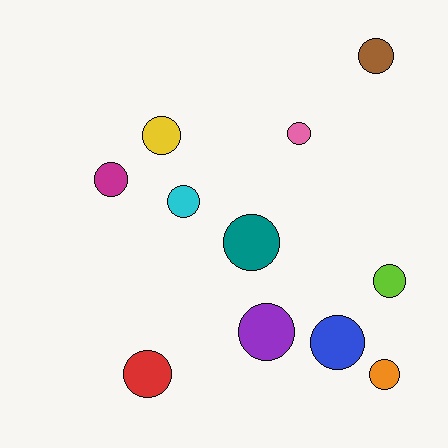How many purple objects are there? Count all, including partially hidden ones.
There is 1 purple object.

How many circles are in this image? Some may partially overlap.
There are 11 circles.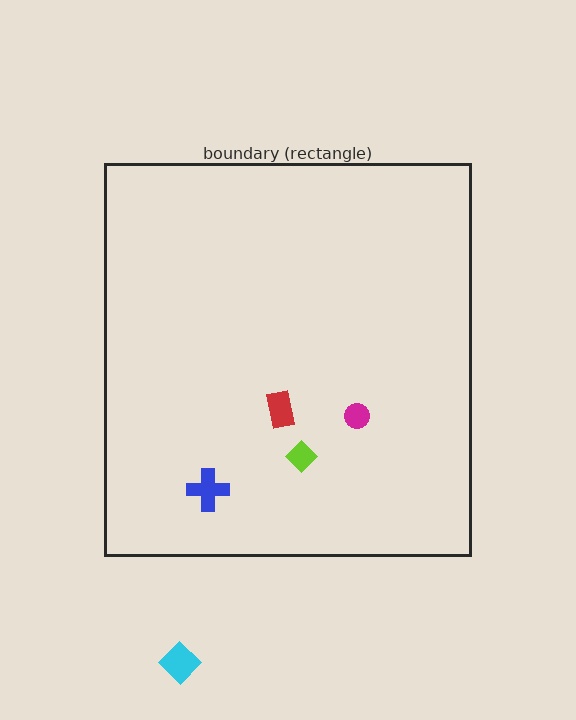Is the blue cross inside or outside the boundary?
Inside.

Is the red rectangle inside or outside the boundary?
Inside.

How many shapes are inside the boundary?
4 inside, 1 outside.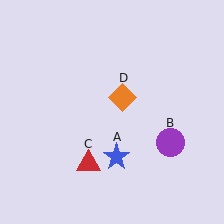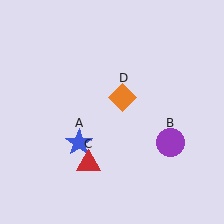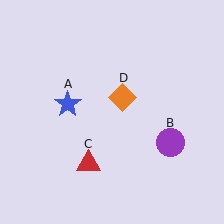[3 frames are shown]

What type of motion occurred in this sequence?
The blue star (object A) rotated clockwise around the center of the scene.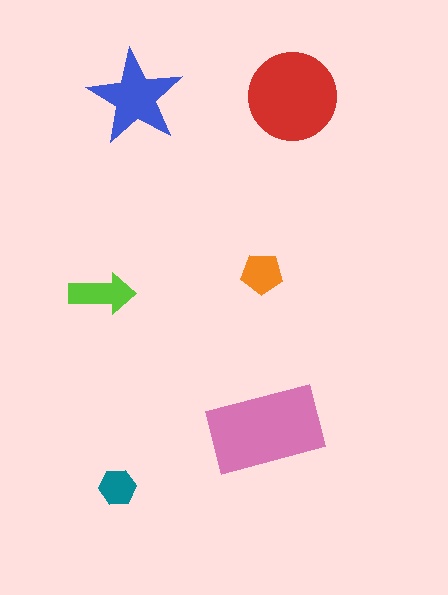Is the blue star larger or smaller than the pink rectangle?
Smaller.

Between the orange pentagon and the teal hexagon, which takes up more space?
The orange pentagon.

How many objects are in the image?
There are 6 objects in the image.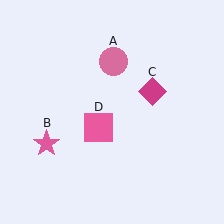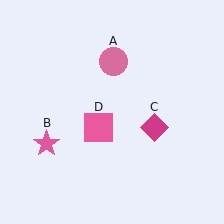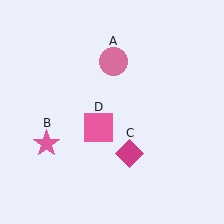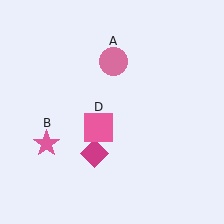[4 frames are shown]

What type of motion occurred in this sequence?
The magenta diamond (object C) rotated clockwise around the center of the scene.